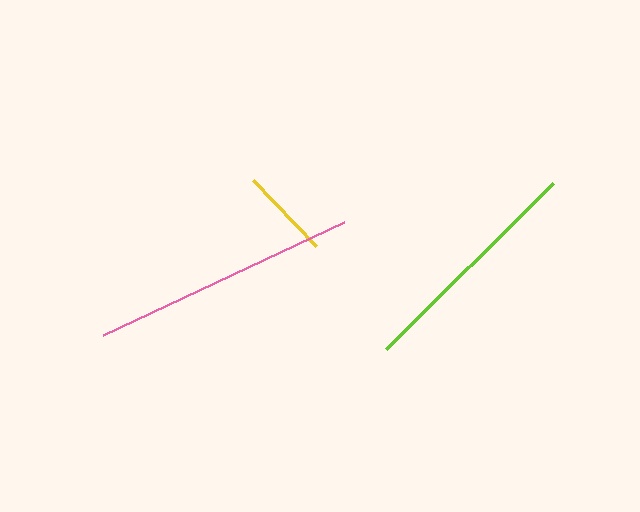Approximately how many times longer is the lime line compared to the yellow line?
The lime line is approximately 2.6 times the length of the yellow line.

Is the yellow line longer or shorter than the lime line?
The lime line is longer than the yellow line.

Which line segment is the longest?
The pink line is the longest at approximately 266 pixels.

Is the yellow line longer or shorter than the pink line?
The pink line is longer than the yellow line.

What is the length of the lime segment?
The lime segment is approximately 236 pixels long.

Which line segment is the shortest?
The yellow line is the shortest at approximately 91 pixels.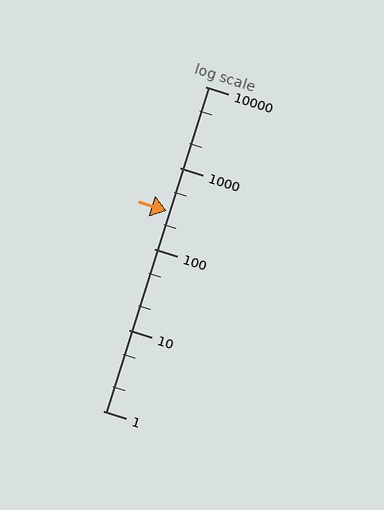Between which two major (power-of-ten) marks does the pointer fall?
The pointer is between 100 and 1000.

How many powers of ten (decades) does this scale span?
The scale spans 4 decades, from 1 to 10000.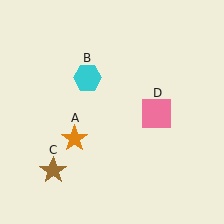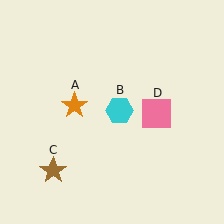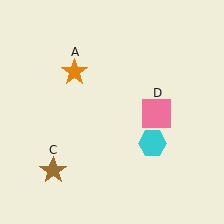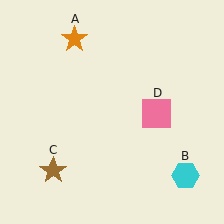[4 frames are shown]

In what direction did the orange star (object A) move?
The orange star (object A) moved up.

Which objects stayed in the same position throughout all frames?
Brown star (object C) and pink square (object D) remained stationary.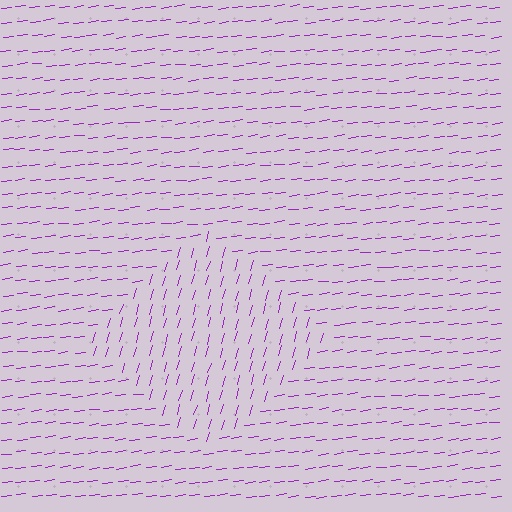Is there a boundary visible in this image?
Yes, there is a texture boundary formed by a change in line orientation.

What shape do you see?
I see a diamond.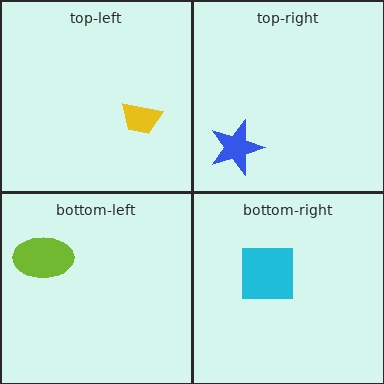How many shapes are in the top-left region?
1.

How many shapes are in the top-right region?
1.